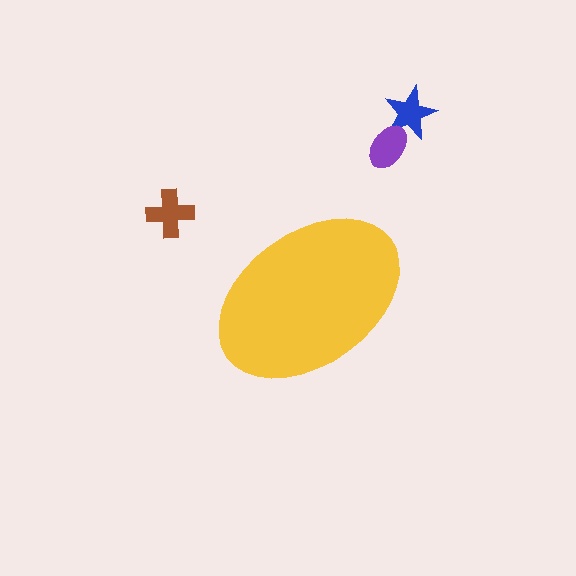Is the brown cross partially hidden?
No, the brown cross is fully visible.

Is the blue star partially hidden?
No, the blue star is fully visible.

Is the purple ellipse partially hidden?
No, the purple ellipse is fully visible.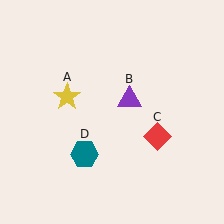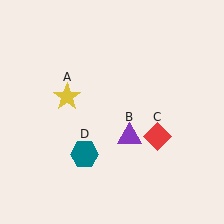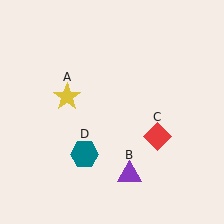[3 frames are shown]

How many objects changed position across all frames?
1 object changed position: purple triangle (object B).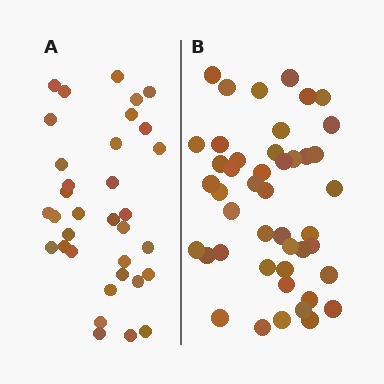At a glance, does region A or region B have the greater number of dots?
Region B (the right region) has more dots.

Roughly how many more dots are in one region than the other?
Region B has roughly 12 or so more dots than region A.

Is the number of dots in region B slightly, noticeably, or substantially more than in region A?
Region B has noticeably more, but not dramatically so. The ratio is roughly 1.3 to 1.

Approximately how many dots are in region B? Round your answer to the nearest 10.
About 40 dots. (The exact count is 45, which rounds to 40.)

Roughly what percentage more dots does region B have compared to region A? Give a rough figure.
About 30% more.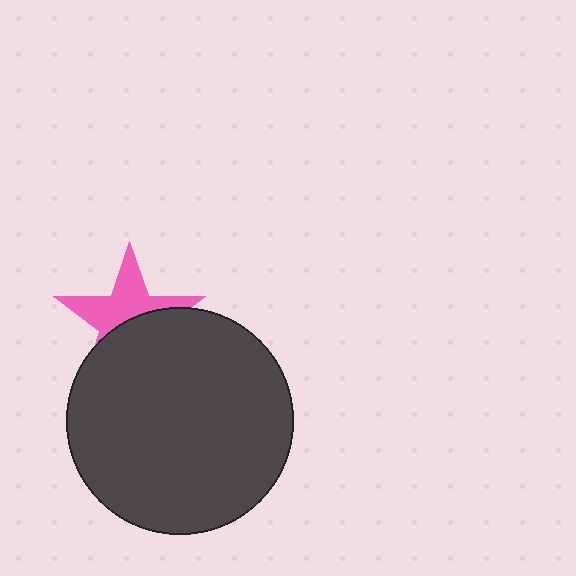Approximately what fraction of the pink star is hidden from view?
Roughly 49% of the pink star is hidden behind the dark gray circle.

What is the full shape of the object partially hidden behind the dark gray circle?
The partially hidden object is a pink star.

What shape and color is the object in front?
The object in front is a dark gray circle.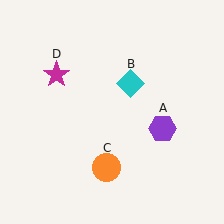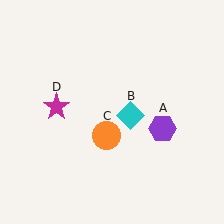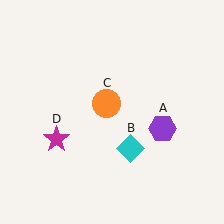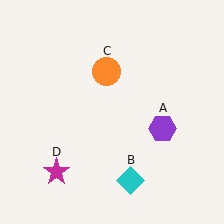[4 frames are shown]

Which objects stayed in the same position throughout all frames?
Purple hexagon (object A) remained stationary.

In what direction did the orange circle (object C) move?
The orange circle (object C) moved up.